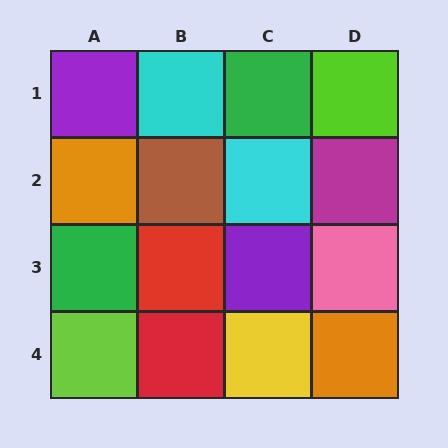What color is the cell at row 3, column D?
Pink.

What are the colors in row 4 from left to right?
Lime, red, yellow, orange.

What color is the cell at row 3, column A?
Green.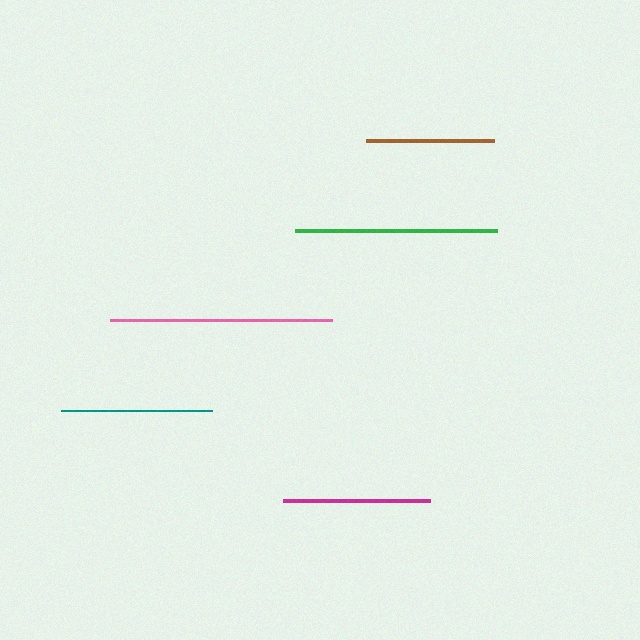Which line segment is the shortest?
The brown line is the shortest at approximately 128 pixels.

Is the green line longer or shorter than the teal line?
The green line is longer than the teal line.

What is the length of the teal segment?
The teal segment is approximately 151 pixels long.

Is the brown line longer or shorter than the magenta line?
The magenta line is longer than the brown line.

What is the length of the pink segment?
The pink segment is approximately 222 pixels long.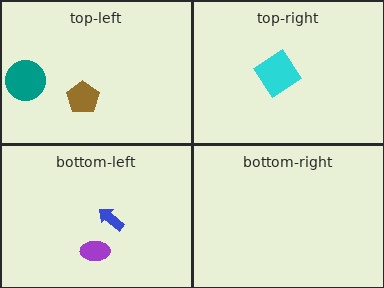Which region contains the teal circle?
The top-left region.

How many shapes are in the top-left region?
2.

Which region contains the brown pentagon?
The top-left region.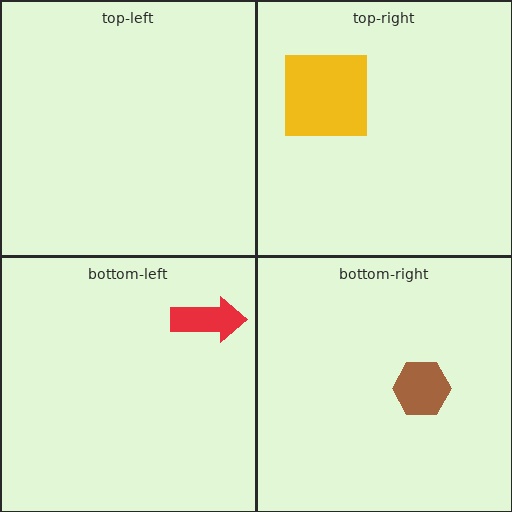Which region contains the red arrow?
The bottom-left region.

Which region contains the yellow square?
The top-right region.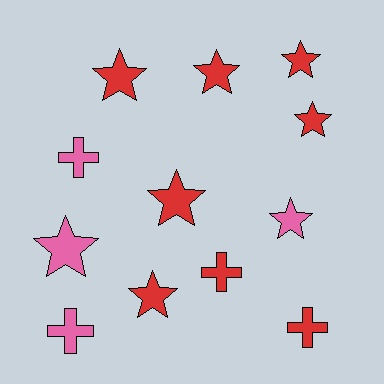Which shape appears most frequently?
Star, with 8 objects.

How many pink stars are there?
There are 2 pink stars.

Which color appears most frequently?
Red, with 8 objects.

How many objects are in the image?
There are 12 objects.